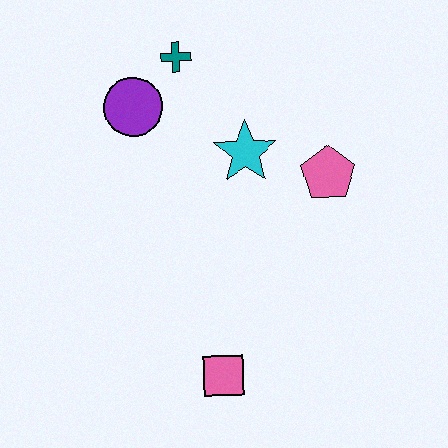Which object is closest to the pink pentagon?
The cyan star is closest to the pink pentagon.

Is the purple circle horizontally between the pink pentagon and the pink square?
No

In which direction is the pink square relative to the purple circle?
The pink square is below the purple circle.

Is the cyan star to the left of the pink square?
No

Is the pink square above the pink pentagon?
No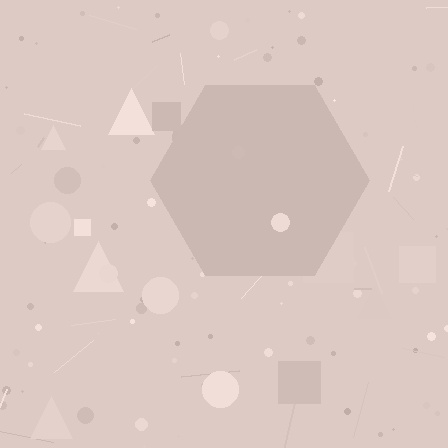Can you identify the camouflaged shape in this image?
The camouflaged shape is a hexagon.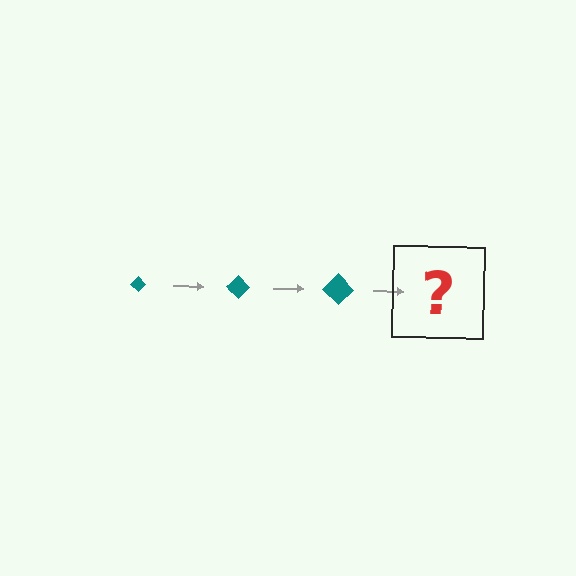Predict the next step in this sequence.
The next step is a teal diamond, larger than the previous one.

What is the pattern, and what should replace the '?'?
The pattern is that the diamond gets progressively larger each step. The '?' should be a teal diamond, larger than the previous one.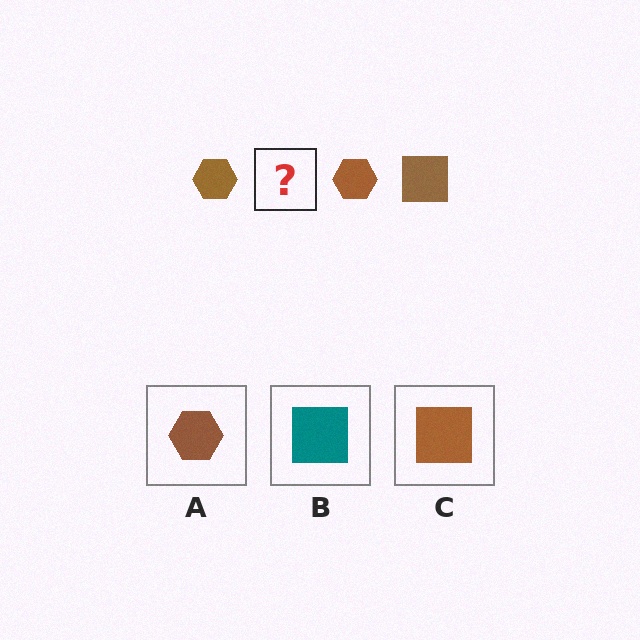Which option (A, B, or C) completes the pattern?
C.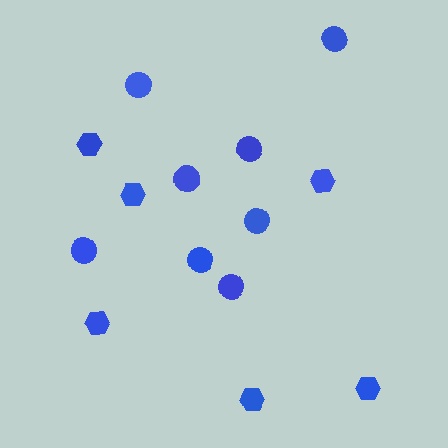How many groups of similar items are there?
There are 2 groups: one group of hexagons (6) and one group of circles (8).